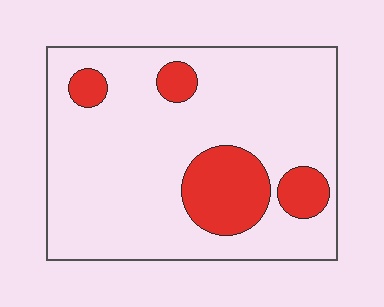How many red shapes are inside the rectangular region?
4.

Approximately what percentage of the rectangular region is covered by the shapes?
Approximately 20%.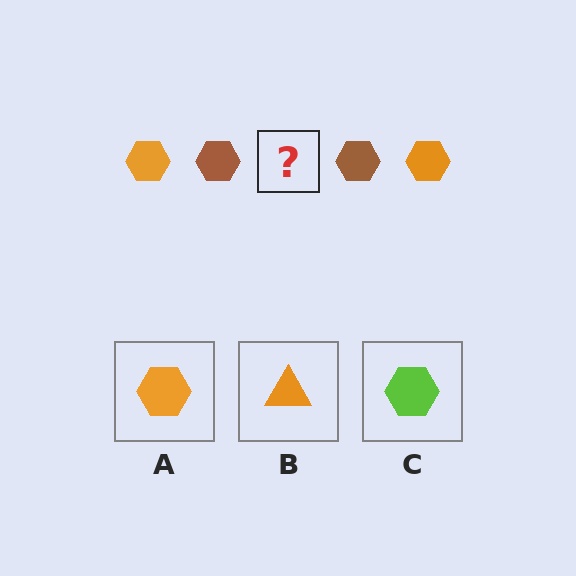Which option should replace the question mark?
Option A.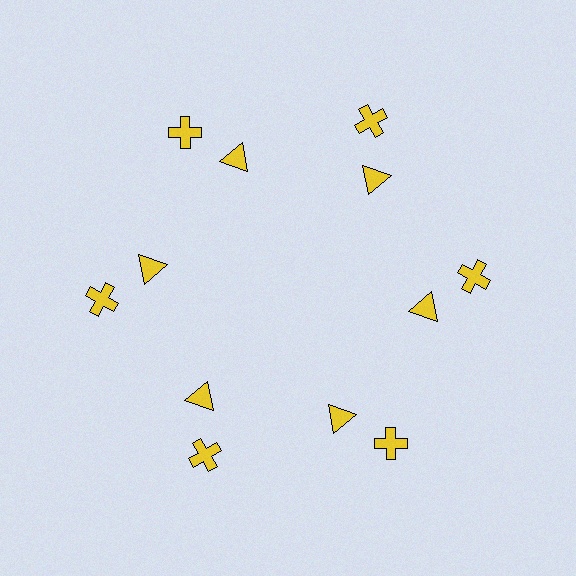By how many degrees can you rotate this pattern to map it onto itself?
The pattern maps onto itself every 60 degrees of rotation.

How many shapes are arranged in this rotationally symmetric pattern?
There are 12 shapes, arranged in 6 groups of 2.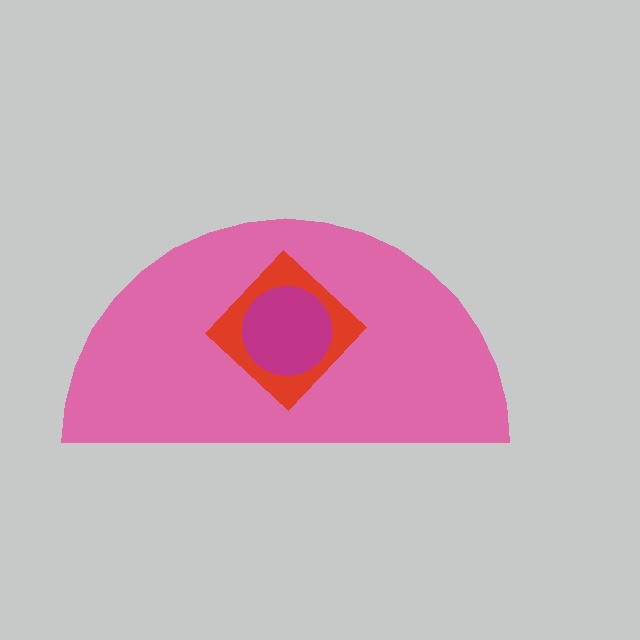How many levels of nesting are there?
3.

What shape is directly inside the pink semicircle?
The red diamond.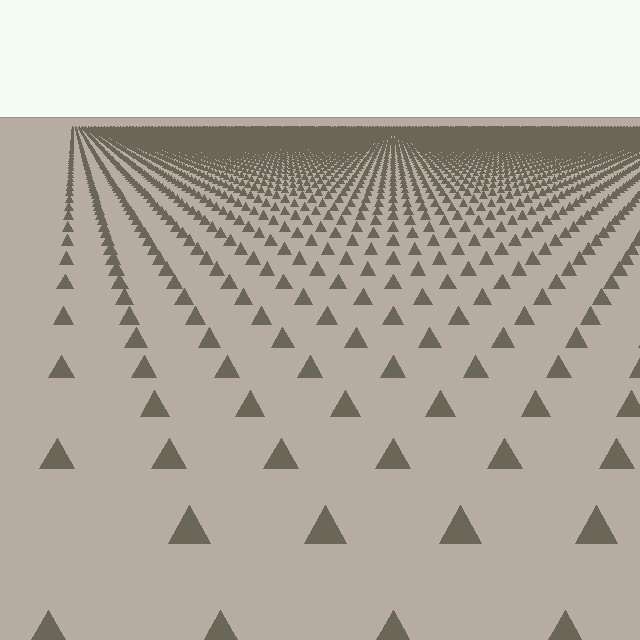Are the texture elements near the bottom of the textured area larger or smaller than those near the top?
Larger. Near the bottom, elements are closer to the viewer and appear at a bigger on-screen size.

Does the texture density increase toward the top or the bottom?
Density increases toward the top.